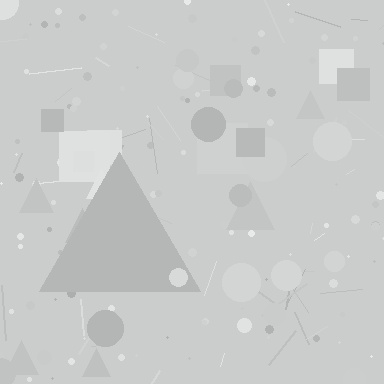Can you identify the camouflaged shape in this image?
The camouflaged shape is a triangle.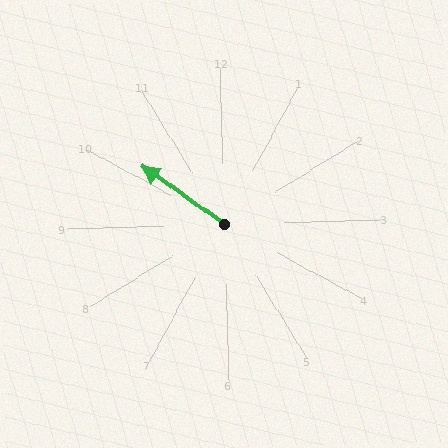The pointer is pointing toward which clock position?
Roughly 10 o'clock.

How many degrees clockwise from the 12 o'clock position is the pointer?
Approximately 307 degrees.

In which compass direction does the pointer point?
Northwest.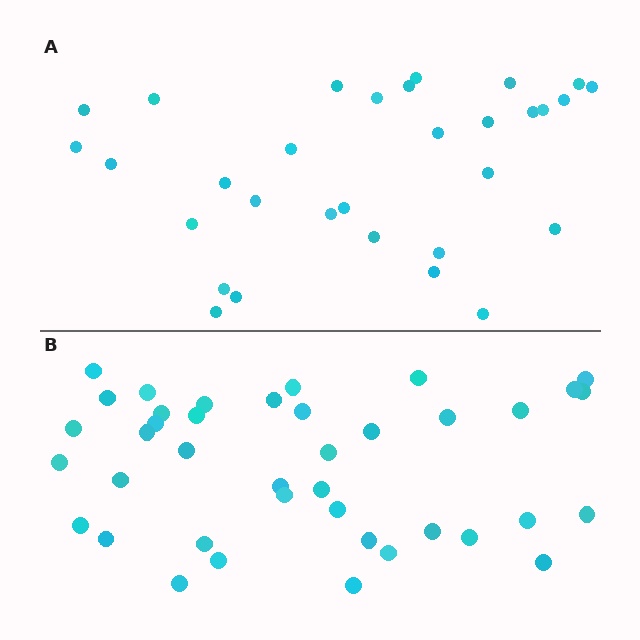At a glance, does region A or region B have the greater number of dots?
Region B (the bottom region) has more dots.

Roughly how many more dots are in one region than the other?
Region B has roughly 8 or so more dots than region A.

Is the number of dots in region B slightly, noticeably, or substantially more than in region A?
Region B has noticeably more, but not dramatically so. The ratio is roughly 1.3 to 1.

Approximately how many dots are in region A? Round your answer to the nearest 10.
About 30 dots. (The exact count is 31, which rounds to 30.)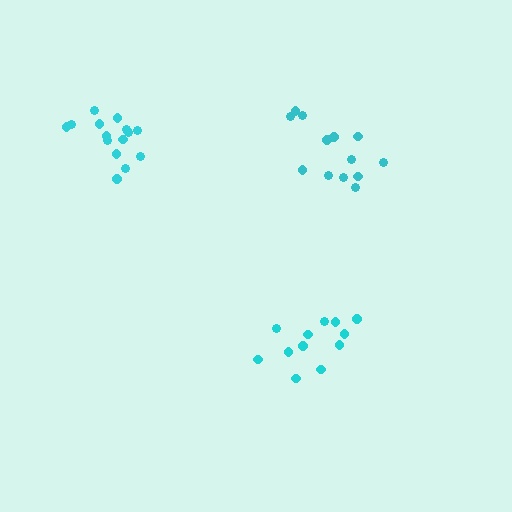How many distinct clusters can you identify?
There are 3 distinct clusters.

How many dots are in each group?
Group 1: 13 dots, Group 2: 15 dots, Group 3: 12 dots (40 total).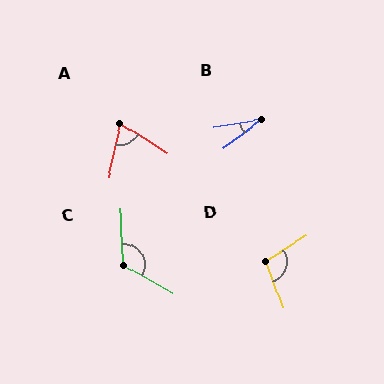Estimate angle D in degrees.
Approximately 101 degrees.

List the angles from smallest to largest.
B (27°), A (70°), D (101°), C (120°).